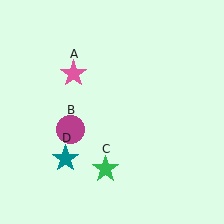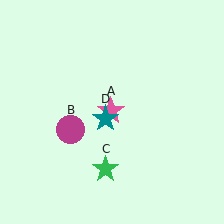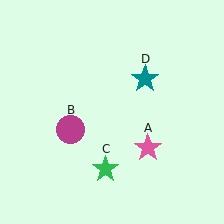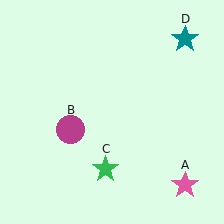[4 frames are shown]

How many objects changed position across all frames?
2 objects changed position: pink star (object A), teal star (object D).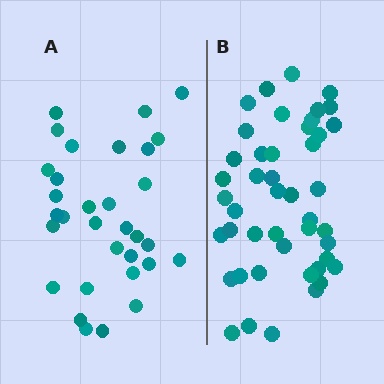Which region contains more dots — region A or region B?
Region B (the right region) has more dots.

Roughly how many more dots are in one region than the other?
Region B has approximately 15 more dots than region A.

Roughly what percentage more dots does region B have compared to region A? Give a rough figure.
About 40% more.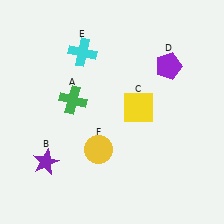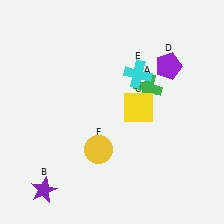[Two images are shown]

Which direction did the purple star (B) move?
The purple star (B) moved down.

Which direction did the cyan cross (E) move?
The cyan cross (E) moved right.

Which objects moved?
The objects that moved are: the green cross (A), the purple star (B), the cyan cross (E).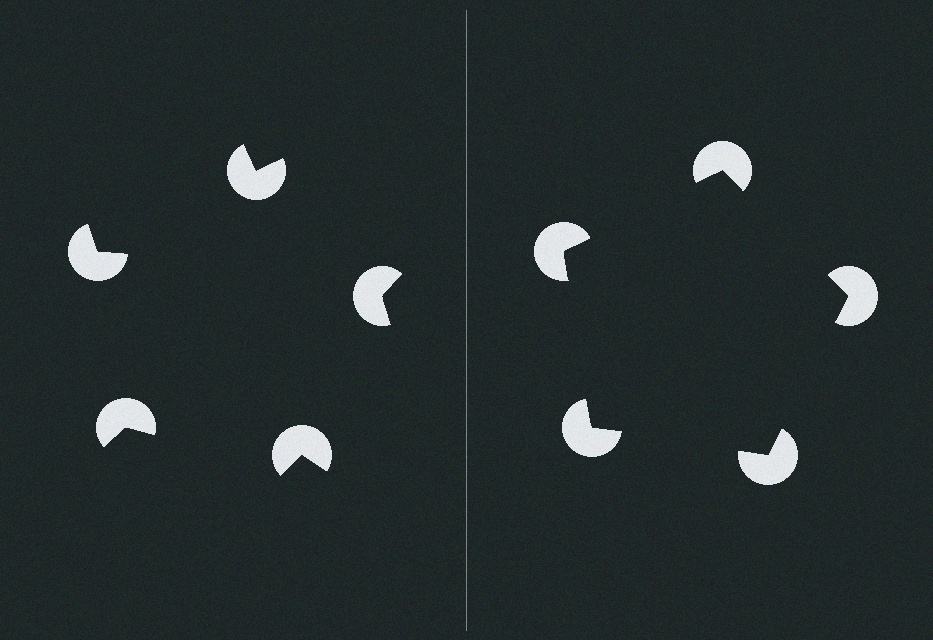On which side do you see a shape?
An illusory pentagon appears on the right side. On the left side the wedge cuts are rotated, so no coherent shape forms.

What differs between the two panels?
The pac-man discs are positioned identically on both sides; only the wedge orientations differ. On the right they align to a pentagon; on the left they are misaligned.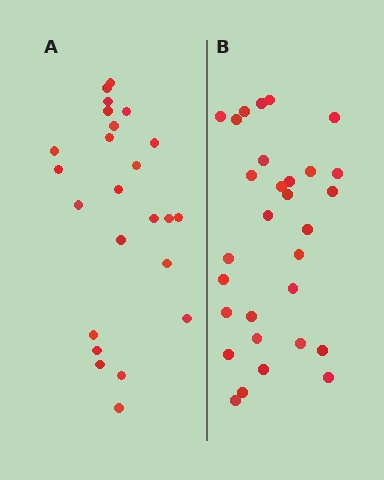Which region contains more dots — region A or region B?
Region B (the right region) has more dots.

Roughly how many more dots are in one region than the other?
Region B has about 6 more dots than region A.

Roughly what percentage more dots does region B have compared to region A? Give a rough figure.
About 25% more.